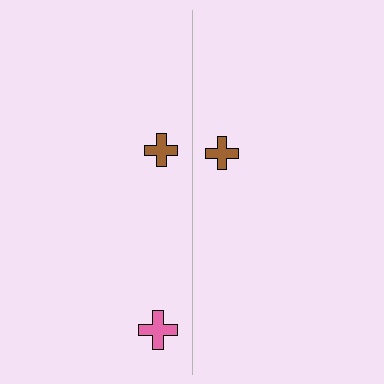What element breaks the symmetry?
A pink cross is missing from the right side.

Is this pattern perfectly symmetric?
No, the pattern is not perfectly symmetric. A pink cross is missing from the right side.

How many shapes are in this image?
There are 3 shapes in this image.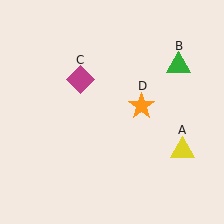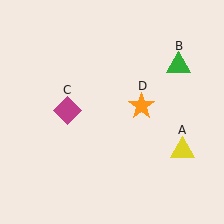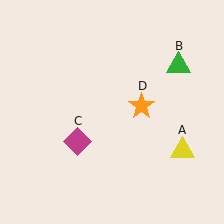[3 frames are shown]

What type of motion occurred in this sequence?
The magenta diamond (object C) rotated counterclockwise around the center of the scene.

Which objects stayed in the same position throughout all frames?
Yellow triangle (object A) and green triangle (object B) and orange star (object D) remained stationary.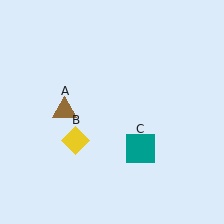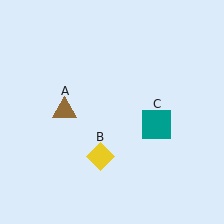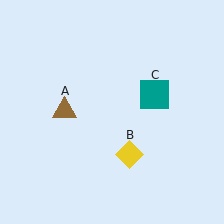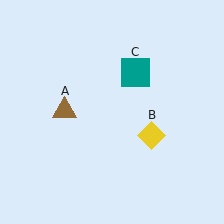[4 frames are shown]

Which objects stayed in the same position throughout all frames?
Brown triangle (object A) remained stationary.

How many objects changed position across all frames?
2 objects changed position: yellow diamond (object B), teal square (object C).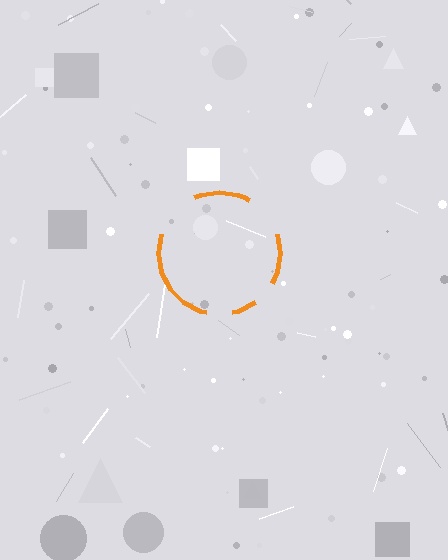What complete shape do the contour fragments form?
The contour fragments form a circle.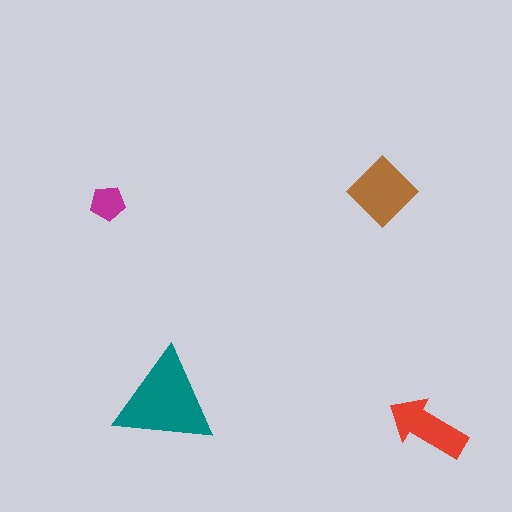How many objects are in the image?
There are 4 objects in the image.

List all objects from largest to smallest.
The teal triangle, the brown diamond, the red arrow, the magenta pentagon.